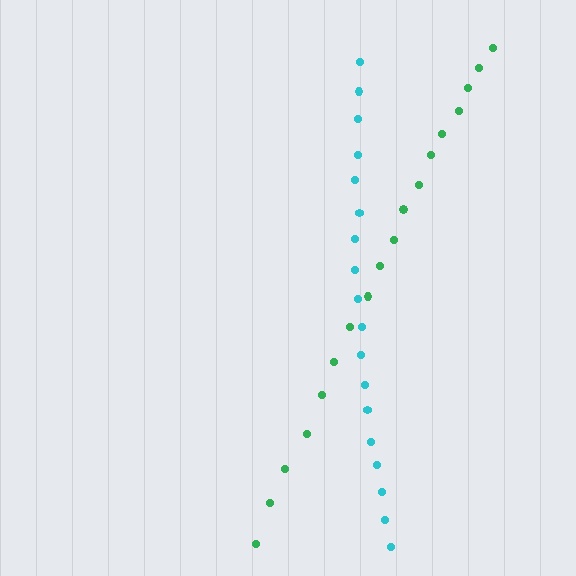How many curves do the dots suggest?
There are 2 distinct paths.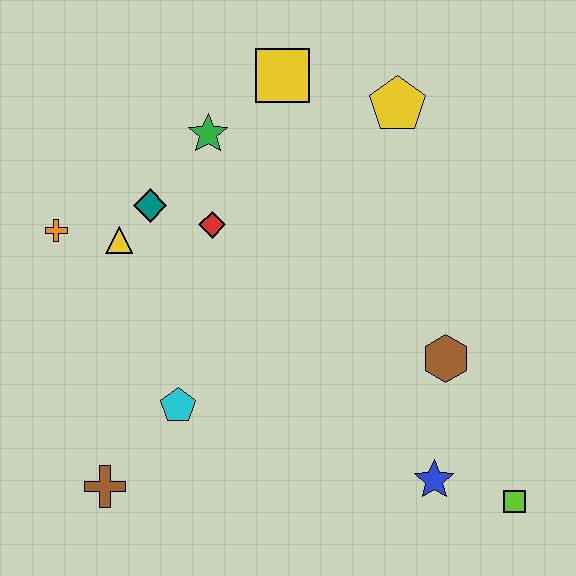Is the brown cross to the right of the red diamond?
No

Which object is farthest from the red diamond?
The lime square is farthest from the red diamond.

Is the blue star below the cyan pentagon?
Yes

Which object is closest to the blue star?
The lime square is closest to the blue star.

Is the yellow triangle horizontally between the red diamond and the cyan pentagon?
No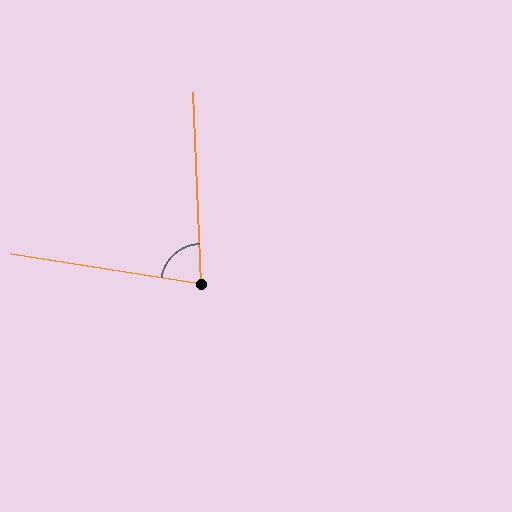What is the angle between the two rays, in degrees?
Approximately 79 degrees.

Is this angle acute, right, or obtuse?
It is acute.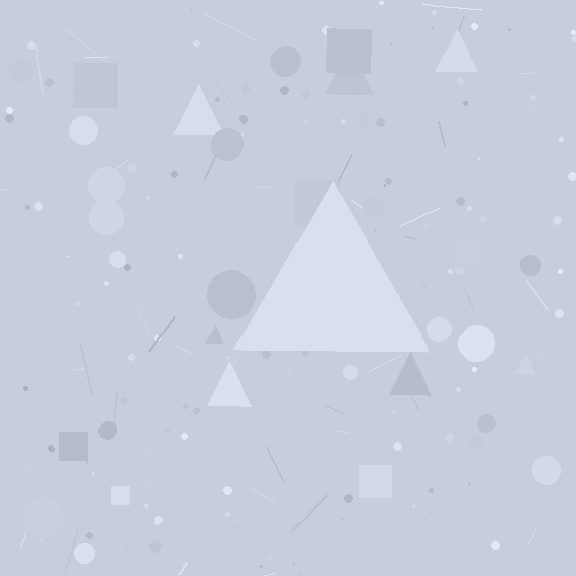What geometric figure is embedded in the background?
A triangle is embedded in the background.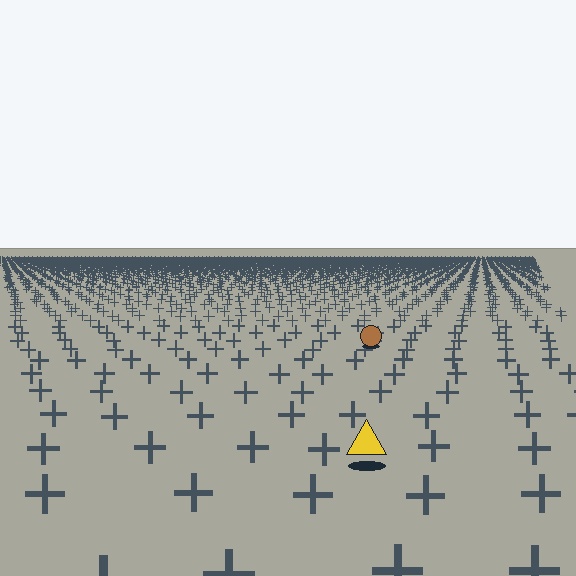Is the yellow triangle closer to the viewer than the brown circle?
Yes. The yellow triangle is closer — you can tell from the texture gradient: the ground texture is coarser near it.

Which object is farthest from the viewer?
The brown circle is farthest from the viewer. It appears smaller and the ground texture around it is denser.